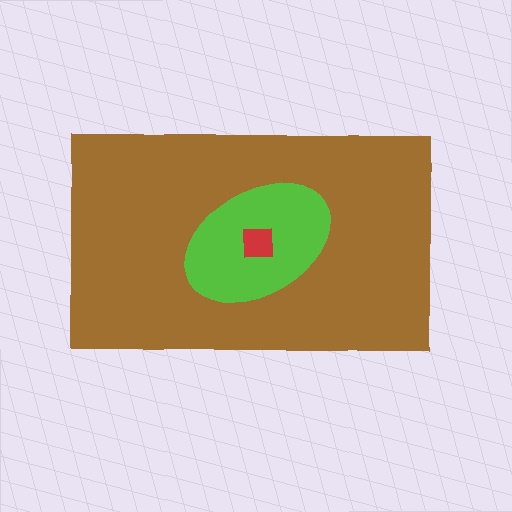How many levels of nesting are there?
3.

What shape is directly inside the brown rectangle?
The lime ellipse.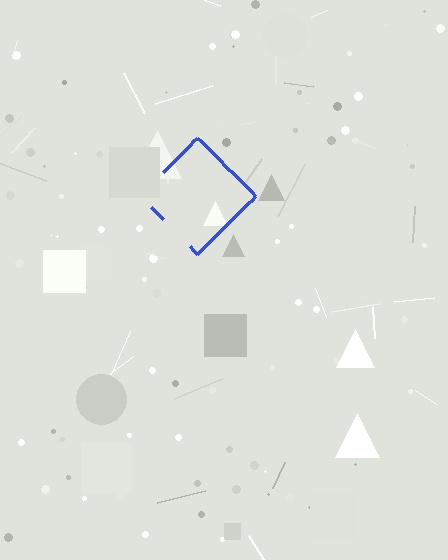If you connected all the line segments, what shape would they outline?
They would outline a diamond.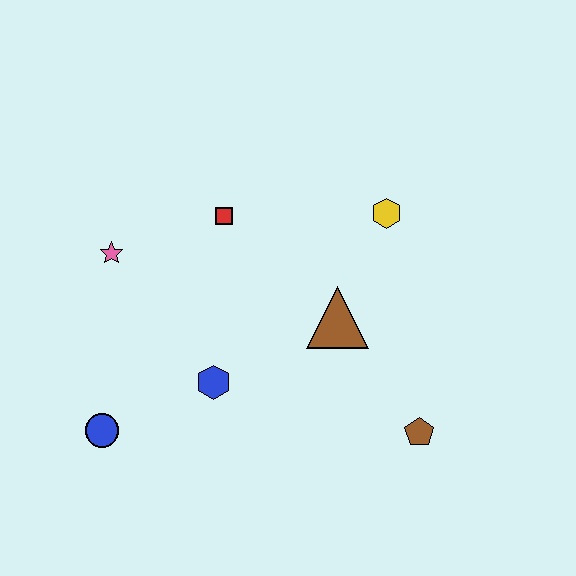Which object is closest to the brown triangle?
The yellow hexagon is closest to the brown triangle.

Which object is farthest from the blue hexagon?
The yellow hexagon is farthest from the blue hexagon.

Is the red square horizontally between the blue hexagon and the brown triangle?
Yes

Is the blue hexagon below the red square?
Yes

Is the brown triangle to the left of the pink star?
No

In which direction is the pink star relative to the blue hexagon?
The pink star is above the blue hexagon.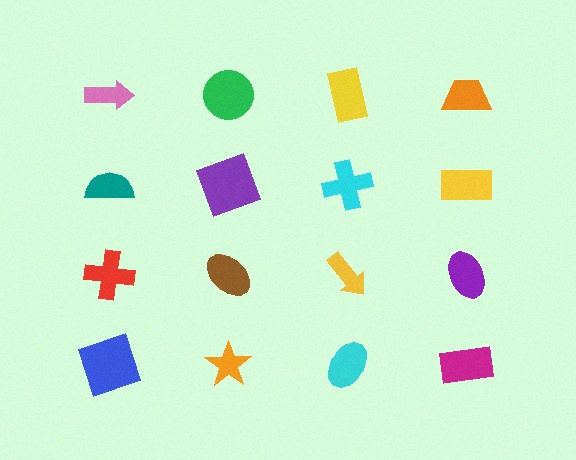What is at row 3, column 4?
A purple ellipse.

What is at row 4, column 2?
An orange star.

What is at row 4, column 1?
A blue square.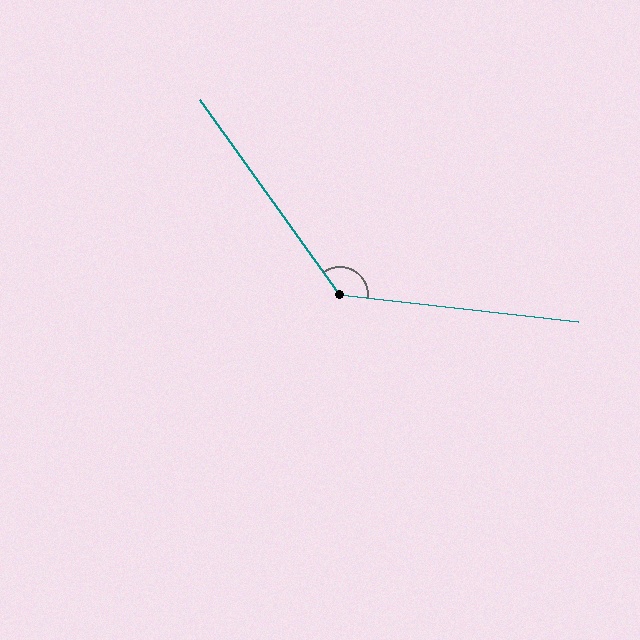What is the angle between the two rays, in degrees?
Approximately 132 degrees.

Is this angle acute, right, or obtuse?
It is obtuse.